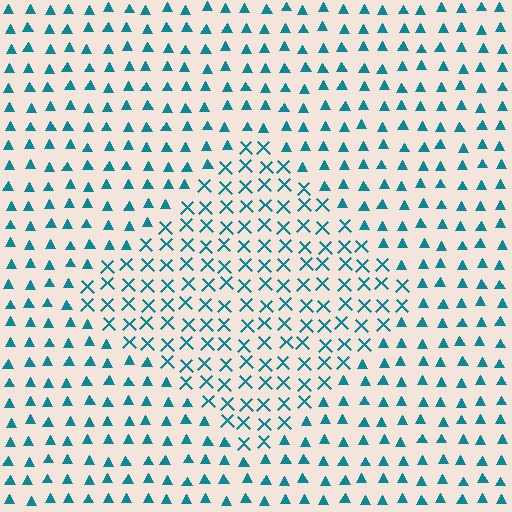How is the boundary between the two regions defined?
The boundary is defined by a change in element shape: X marks inside vs. triangles outside. All elements share the same color and spacing.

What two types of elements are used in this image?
The image uses X marks inside the diamond region and triangles outside it.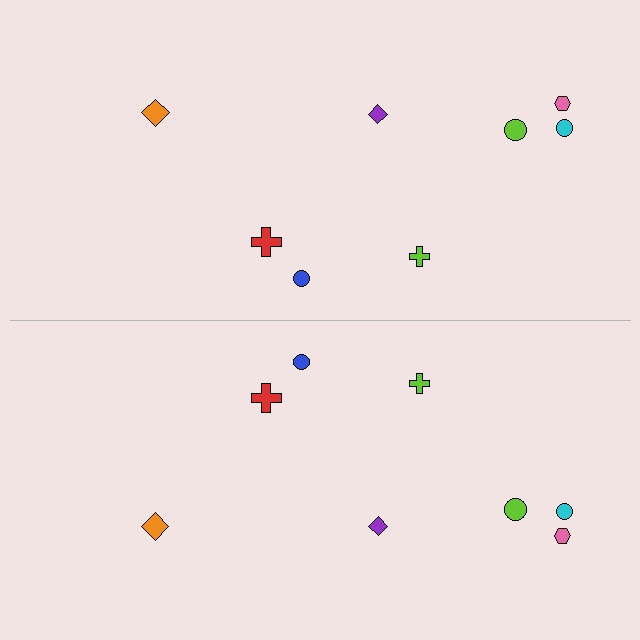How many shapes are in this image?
There are 16 shapes in this image.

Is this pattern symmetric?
Yes, this pattern has bilateral (reflection) symmetry.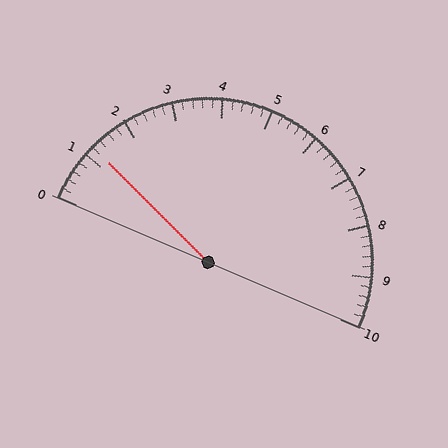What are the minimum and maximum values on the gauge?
The gauge ranges from 0 to 10.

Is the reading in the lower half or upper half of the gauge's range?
The reading is in the lower half of the range (0 to 10).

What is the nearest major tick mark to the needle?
The nearest major tick mark is 1.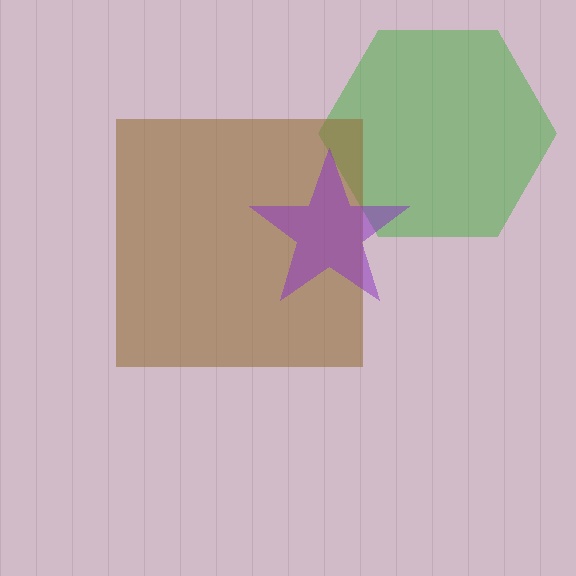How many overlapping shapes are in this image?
There are 3 overlapping shapes in the image.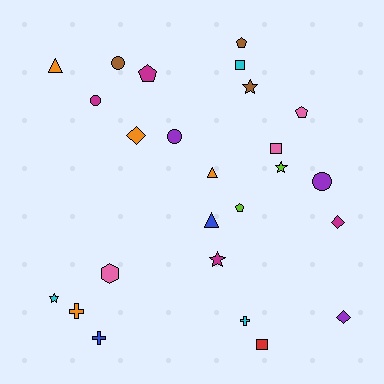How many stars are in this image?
There are 4 stars.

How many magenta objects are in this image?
There are 4 magenta objects.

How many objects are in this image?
There are 25 objects.